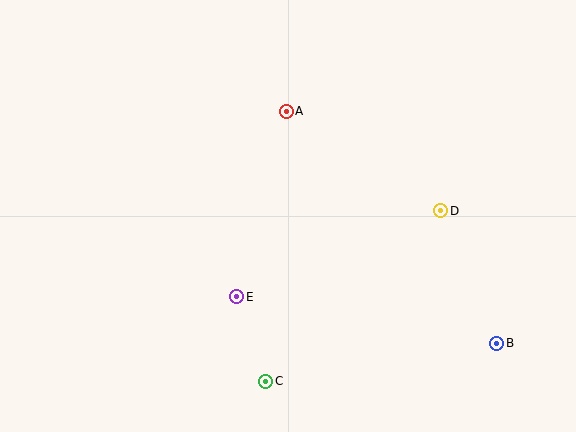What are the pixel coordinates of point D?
Point D is at (441, 211).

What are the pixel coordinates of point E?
Point E is at (237, 297).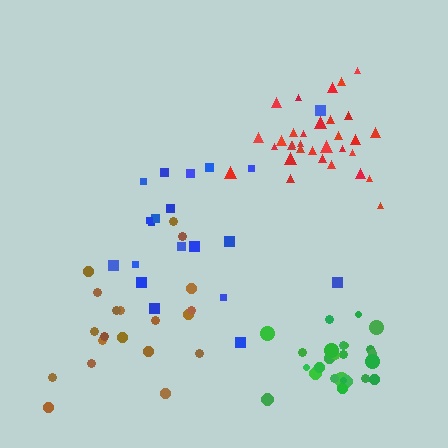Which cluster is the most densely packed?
Green.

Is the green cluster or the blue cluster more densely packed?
Green.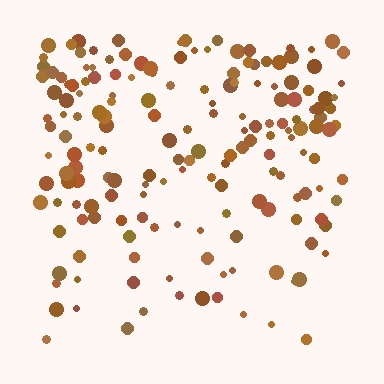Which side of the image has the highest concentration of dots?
The top.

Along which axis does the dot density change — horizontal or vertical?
Vertical.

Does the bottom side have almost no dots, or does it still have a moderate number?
Still a moderate number, just noticeably fewer than the top.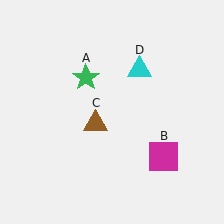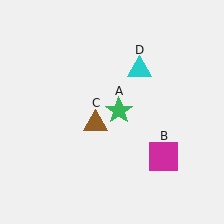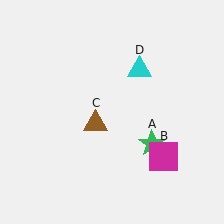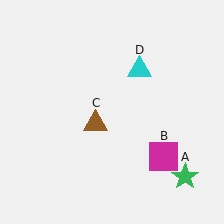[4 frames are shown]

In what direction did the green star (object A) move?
The green star (object A) moved down and to the right.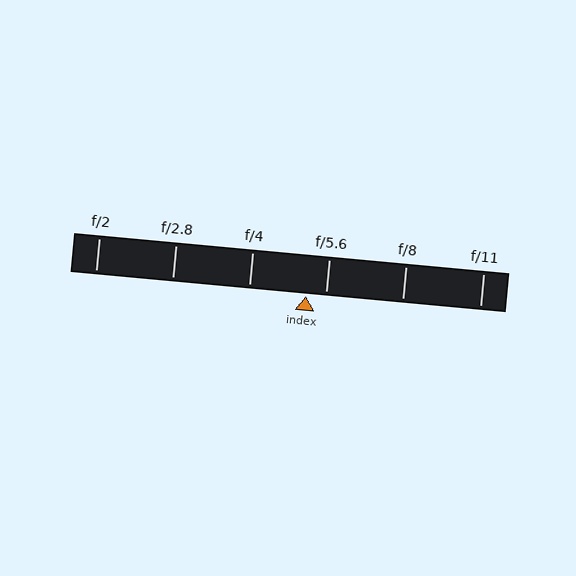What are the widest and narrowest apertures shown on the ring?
The widest aperture shown is f/2 and the narrowest is f/11.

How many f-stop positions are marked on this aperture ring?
There are 6 f-stop positions marked.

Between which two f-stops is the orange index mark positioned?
The index mark is between f/4 and f/5.6.